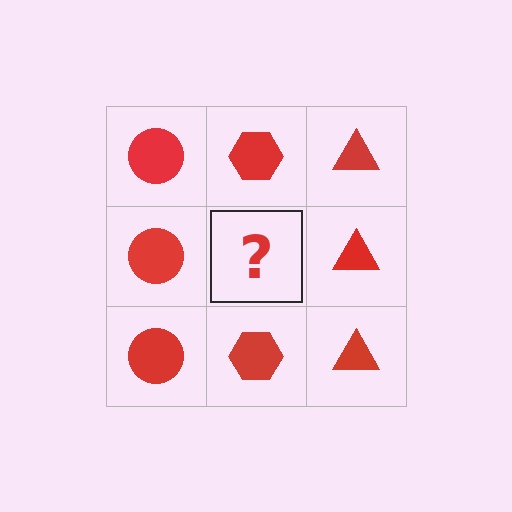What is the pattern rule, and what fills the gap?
The rule is that each column has a consistent shape. The gap should be filled with a red hexagon.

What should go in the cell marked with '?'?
The missing cell should contain a red hexagon.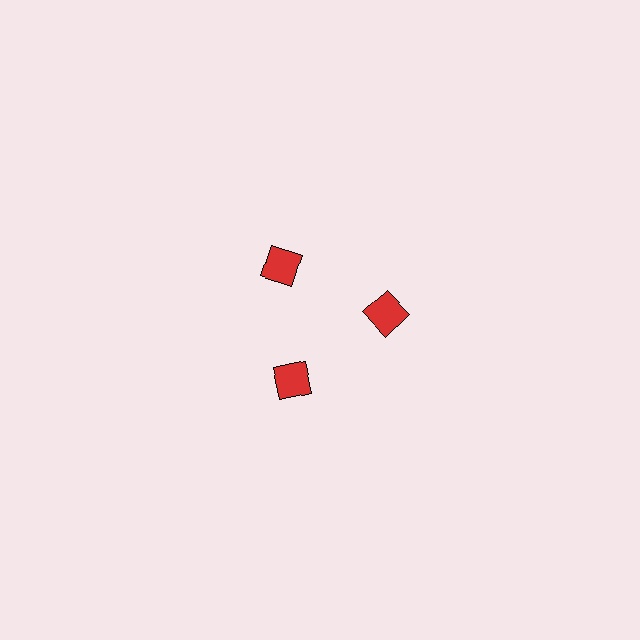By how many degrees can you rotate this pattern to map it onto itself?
The pattern maps onto itself every 120 degrees of rotation.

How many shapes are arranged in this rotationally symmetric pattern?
There are 3 shapes, arranged in 3 groups of 1.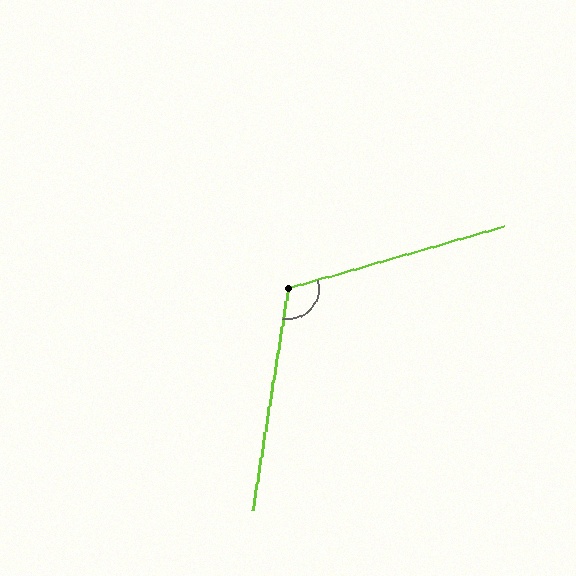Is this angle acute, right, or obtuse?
It is obtuse.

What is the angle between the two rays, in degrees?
Approximately 115 degrees.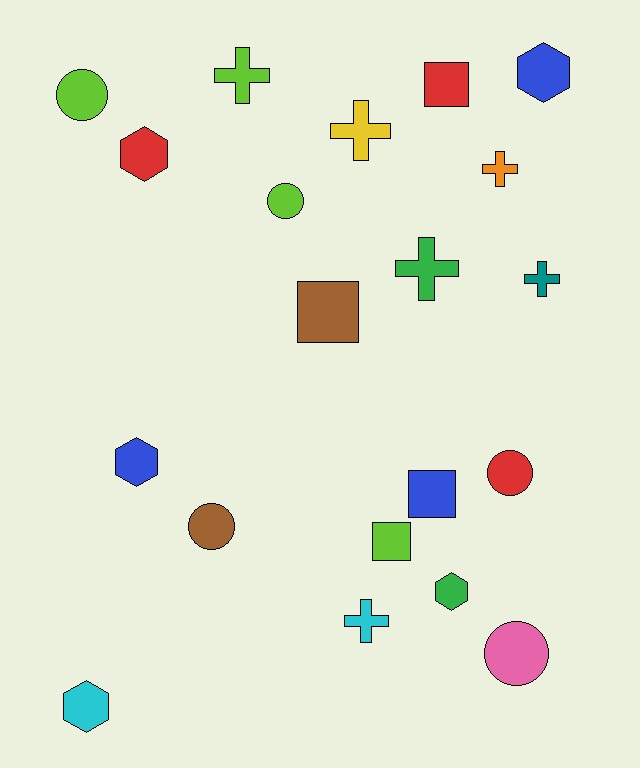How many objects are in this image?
There are 20 objects.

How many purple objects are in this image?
There are no purple objects.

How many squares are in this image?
There are 4 squares.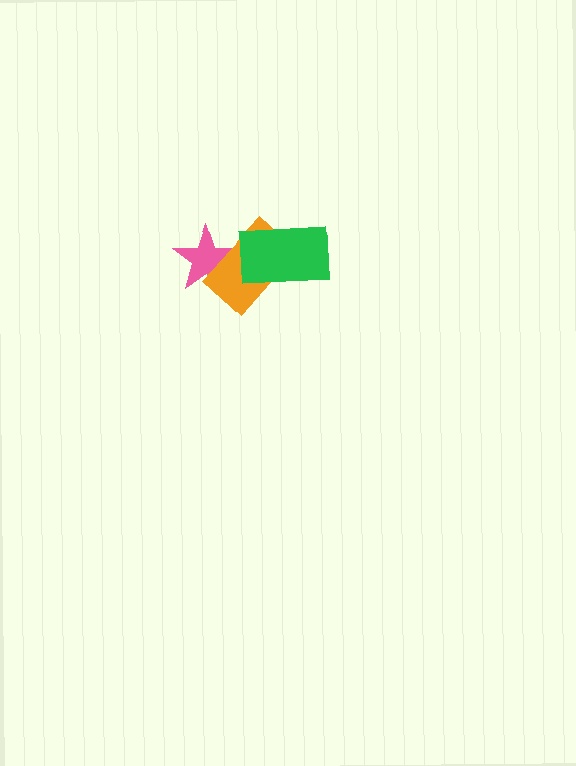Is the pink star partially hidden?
Yes, it is partially covered by another shape.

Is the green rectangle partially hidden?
No, no other shape covers it.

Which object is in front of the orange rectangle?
The green rectangle is in front of the orange rectangle.